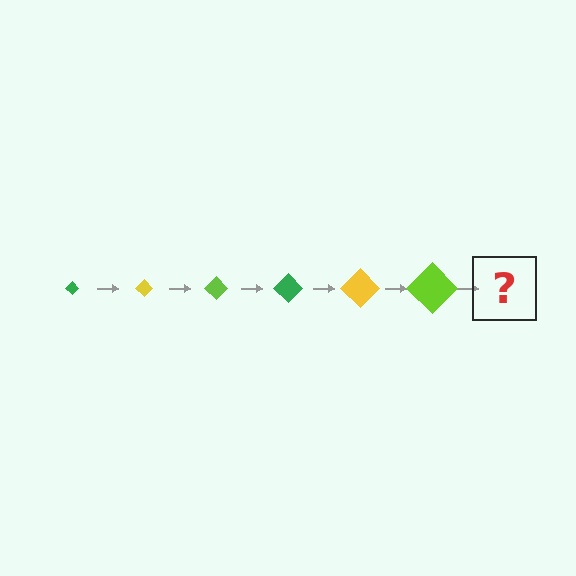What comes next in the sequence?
The next element should be a green diamond, larger than the previous one.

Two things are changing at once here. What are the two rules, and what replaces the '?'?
The two rules are that the diamond grows larger each step and the color cycles through green, yellow, and lime. The '?' should be a green diamond, larger than the previous one.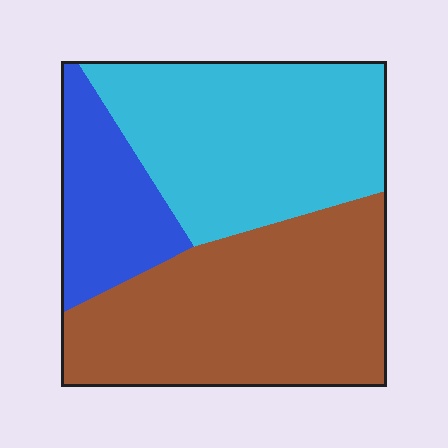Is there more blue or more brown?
Brown.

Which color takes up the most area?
Brown, at roughly 45%.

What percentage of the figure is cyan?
Cyan covers roughly 40% of the figure.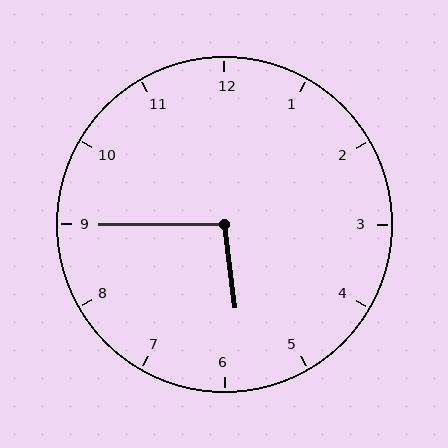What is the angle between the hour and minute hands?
Approximately 98 degrees.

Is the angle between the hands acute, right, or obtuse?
It is obtuse.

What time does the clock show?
5:45.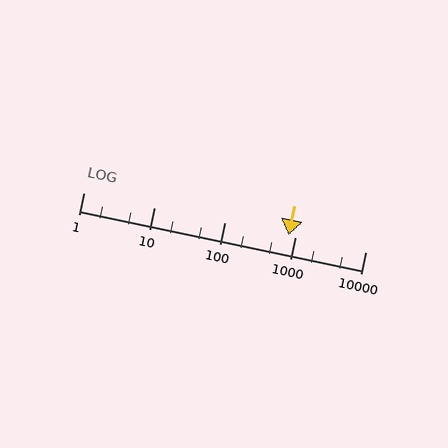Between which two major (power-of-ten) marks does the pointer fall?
The pointer is between 100 and 1000.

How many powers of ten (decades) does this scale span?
The scale spans 4 decades, from 1 to 10000.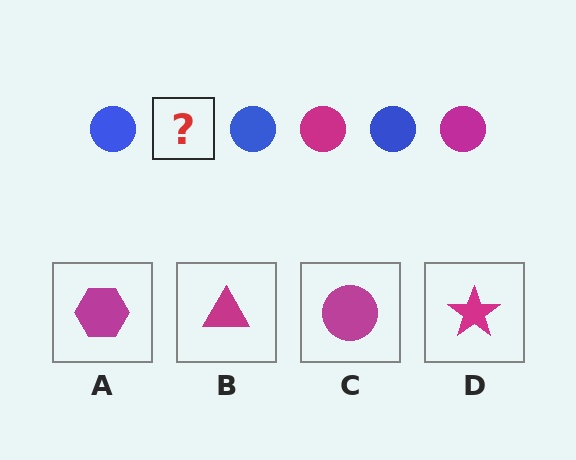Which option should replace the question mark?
Option C.